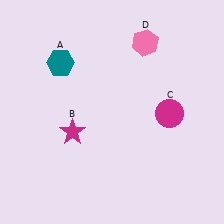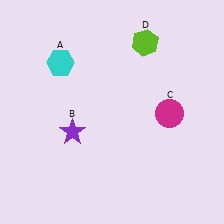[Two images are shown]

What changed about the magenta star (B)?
In Image 1, B is magenta. In Image 2, it changed to purple.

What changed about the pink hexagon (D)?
In Image 1, D is pink. In Image 2, it changed to lime.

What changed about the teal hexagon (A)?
In Image 1, A is teal. In Image 2, it changed to cyan.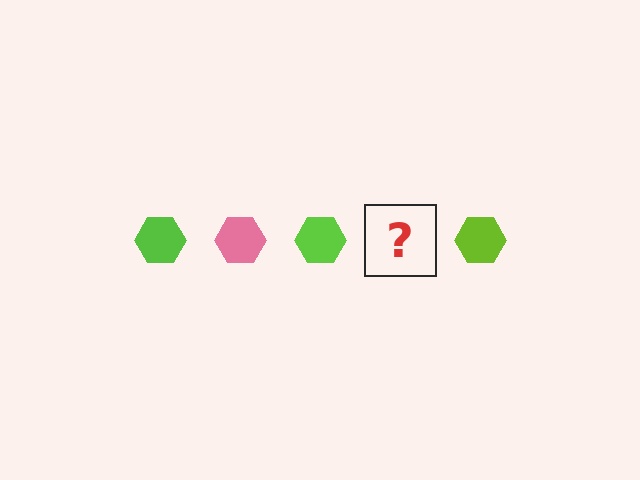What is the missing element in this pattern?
The missing element is a pink hexagon.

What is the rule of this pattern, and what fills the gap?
The rule is that the pattern cycles through lime, pink hexagons. The gap should be filled with a pink hexagon.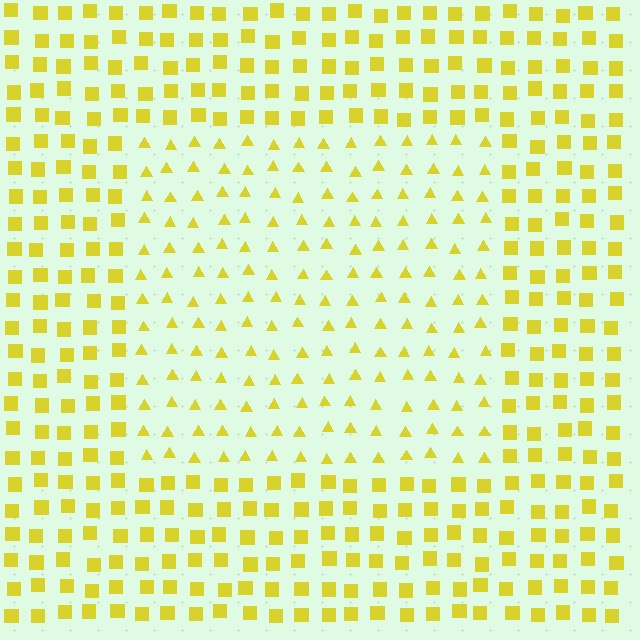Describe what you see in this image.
The image is filled with small yellow elements arranged in a uniform grid. A rectangle-shaped region contains triangles, while the surrounding area contains squares. The boundary is defined purely by the change in element shape.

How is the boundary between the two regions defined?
The boundary is defined by a change in element shape: triangles inside vs. squares outside. All elements share the same color and spacing.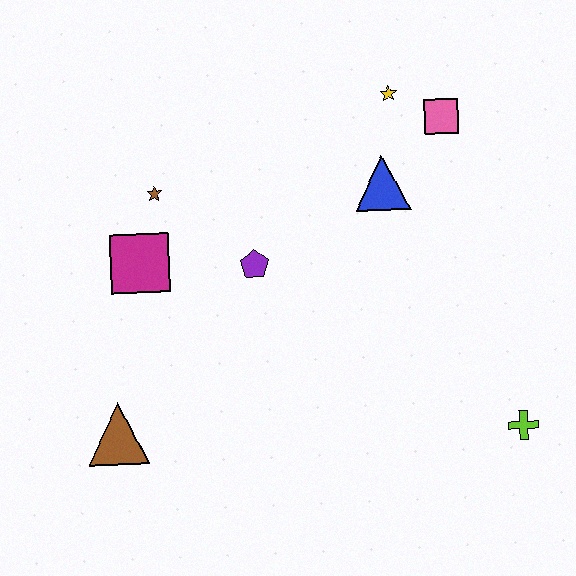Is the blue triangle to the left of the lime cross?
Yes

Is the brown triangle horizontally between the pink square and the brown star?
No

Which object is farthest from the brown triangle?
The pink square is farthest from the brown triangle.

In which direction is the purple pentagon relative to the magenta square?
The purple pentagon is to the right of the magenta square.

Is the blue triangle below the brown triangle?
No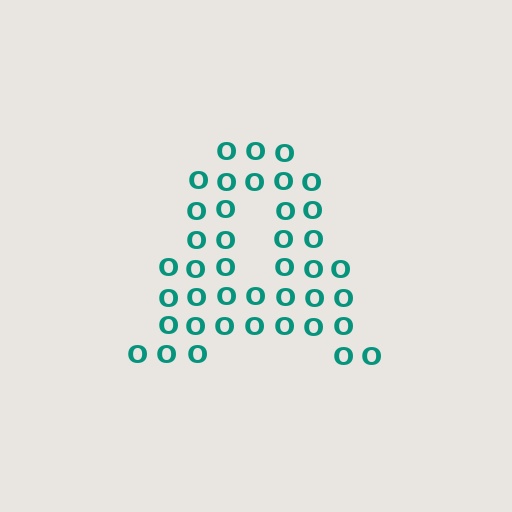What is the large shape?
The large shape is the letter A.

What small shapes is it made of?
It is made of small letter O's.